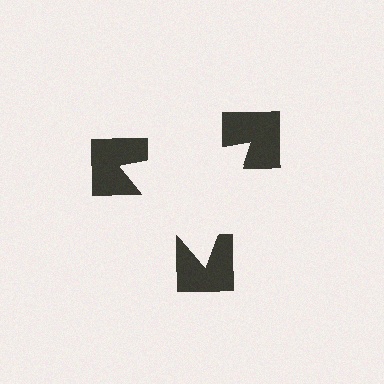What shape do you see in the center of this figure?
An illusory triangle — its edges are inferred from the aligned wedge cuts in the notched squares, not physically drawn.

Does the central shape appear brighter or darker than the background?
It typically appears slightly brighter than the background, even though no actual brightness change is drawn.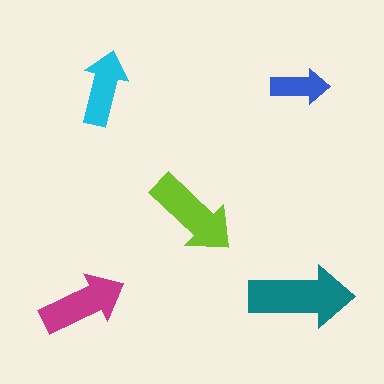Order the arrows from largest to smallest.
the teal one, the lime one, the magenta one, the cyan one, the blue one.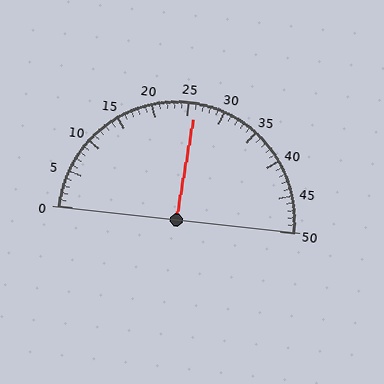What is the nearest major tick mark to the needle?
The nearest major tick mark is 25.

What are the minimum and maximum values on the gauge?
The gauge ranges from 0 to 50.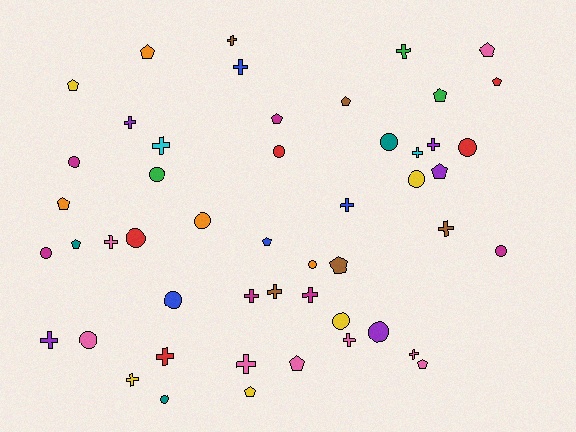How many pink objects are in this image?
There are 8 pink objects.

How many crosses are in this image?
There are 19 crosses.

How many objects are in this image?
There are 50 objects.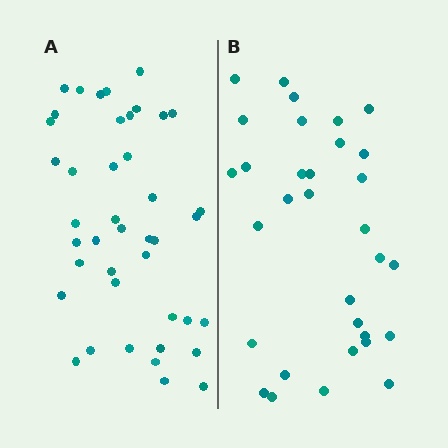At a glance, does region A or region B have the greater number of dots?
Region A (the left region) has more dots.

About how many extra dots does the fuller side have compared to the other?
Region A has roughly 10 or so more dots than region B.